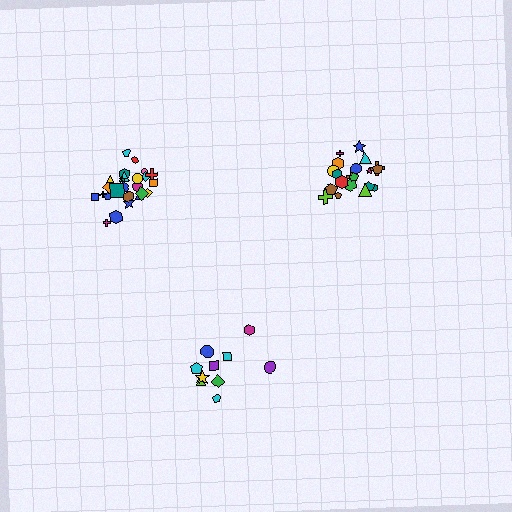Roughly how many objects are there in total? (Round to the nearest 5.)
Roughly 55 objects in total.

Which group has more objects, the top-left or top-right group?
The top-left group.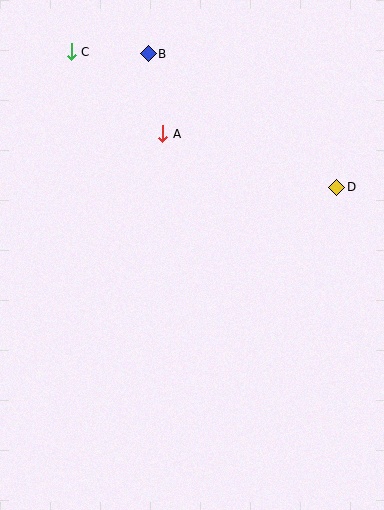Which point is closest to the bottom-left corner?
Point A is closest to the bottom-left corner.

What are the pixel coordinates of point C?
Point C is at (71, 52).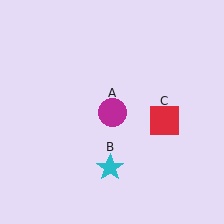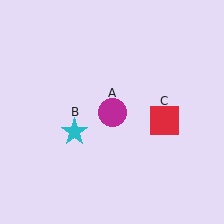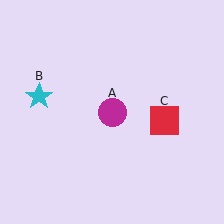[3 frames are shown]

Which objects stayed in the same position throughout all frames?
Magenta circle (object A) and red square (object C) remained stationary.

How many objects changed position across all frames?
1 object changed position: cyan star (object B).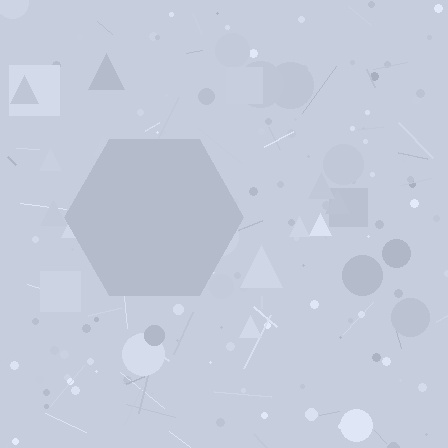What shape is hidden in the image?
A hexagon is hidden in the image.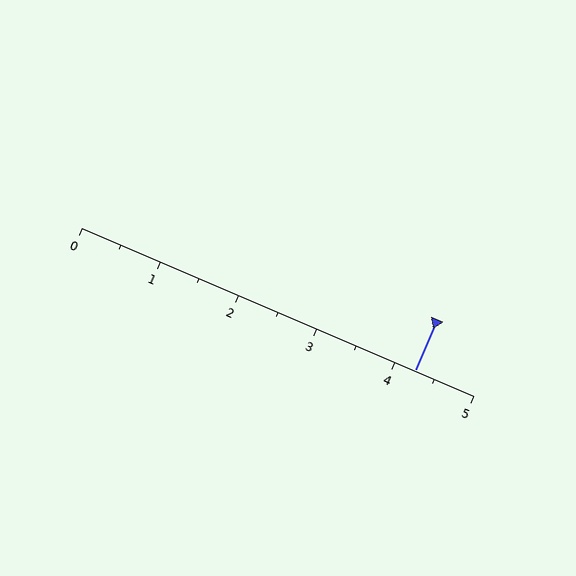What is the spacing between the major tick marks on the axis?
The major ticks are spaced 1 apart.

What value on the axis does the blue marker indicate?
The marker indicates approximately 4.2.